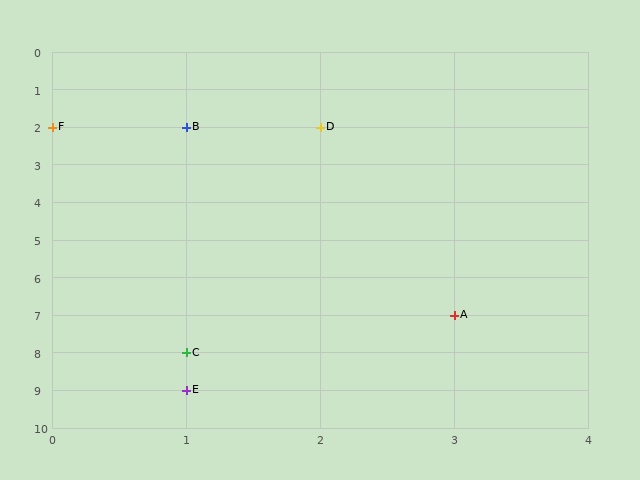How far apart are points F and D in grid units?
Points F and D are 2 columns apart.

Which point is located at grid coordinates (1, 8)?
Point C is at (1, 8).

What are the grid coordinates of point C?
Point C is at grid coordinates (1, 8).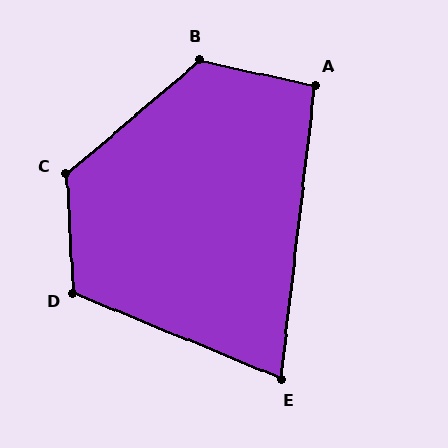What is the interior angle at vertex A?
Approximately 96 degrees (obtuse).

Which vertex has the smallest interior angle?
E, at approximately 74 degrees.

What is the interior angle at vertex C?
Approximately 127 degrees (obtuse).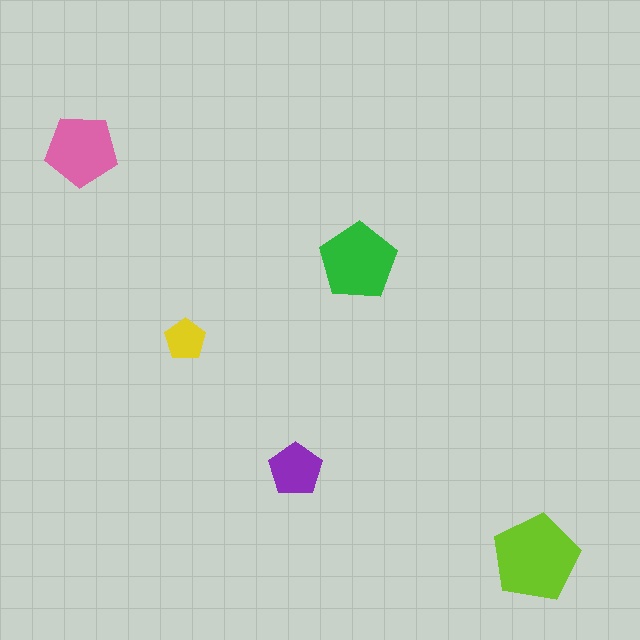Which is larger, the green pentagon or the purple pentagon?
The green one.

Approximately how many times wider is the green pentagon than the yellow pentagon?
About 2 times wider.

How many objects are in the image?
There are 5 objects in the image.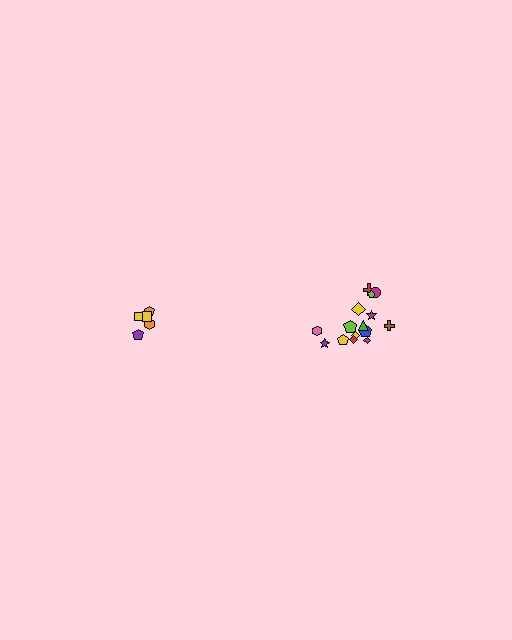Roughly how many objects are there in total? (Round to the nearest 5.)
Roughly 20 objects in total.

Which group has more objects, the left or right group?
The right group.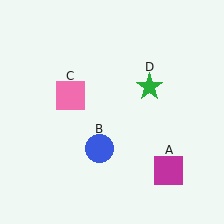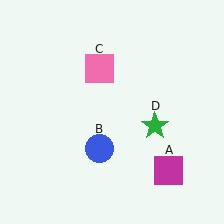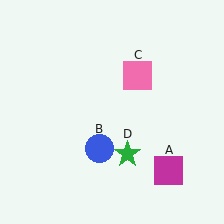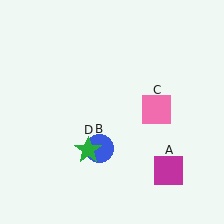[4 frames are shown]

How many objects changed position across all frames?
2 objects changed position: pink square (object C), green star (object D).